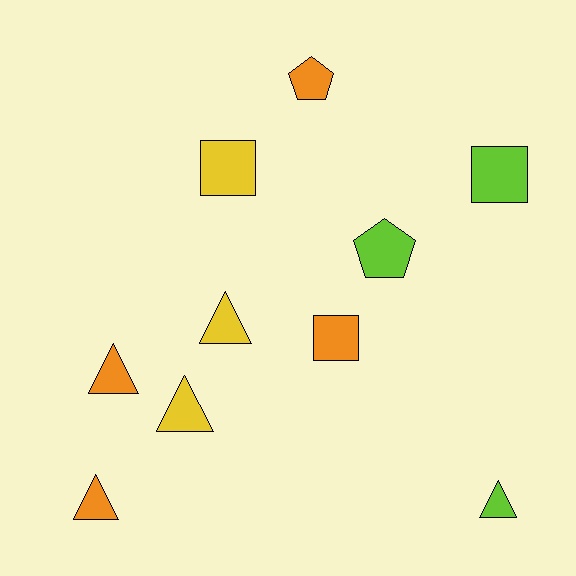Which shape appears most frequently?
Triangle, with 5 objects.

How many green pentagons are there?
There are no green pentagons.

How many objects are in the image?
There are 10 objects.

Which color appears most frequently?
Orange, with 4 objects.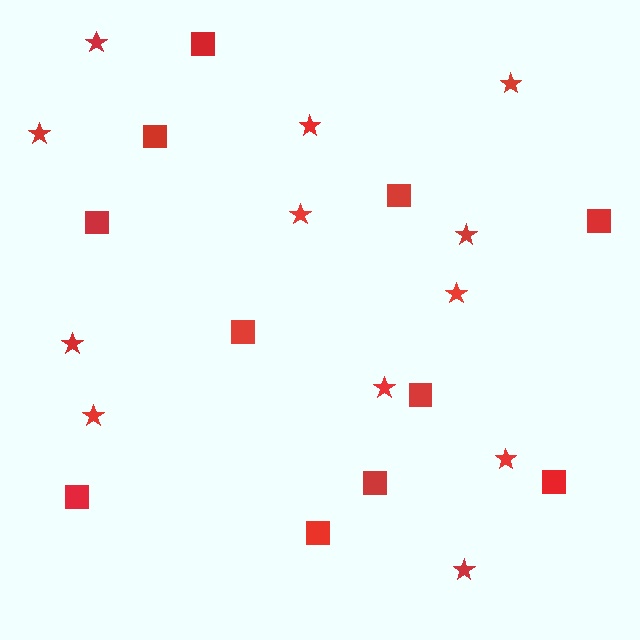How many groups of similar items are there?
There are 2 groups: one group of squares (11) and one group of stars (12).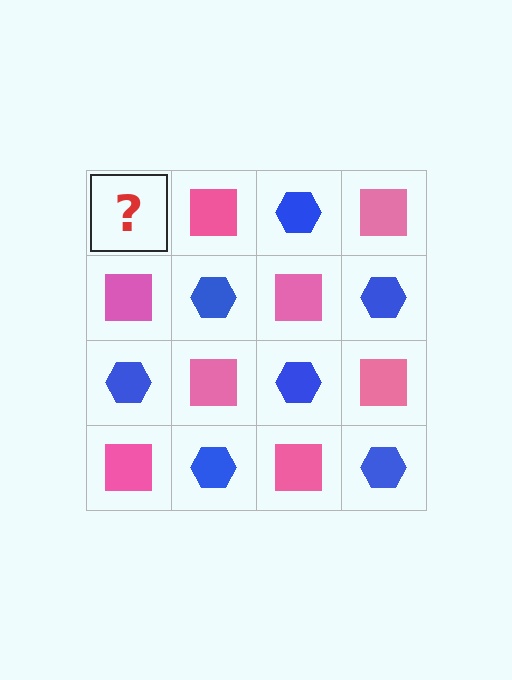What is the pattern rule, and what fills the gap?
The rule is that it alternates blue hexagon and pink square in a checkerboard pattern. The gap should be filled with a blue hexagon.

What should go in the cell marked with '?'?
The missing cell should contain a blue hexagon.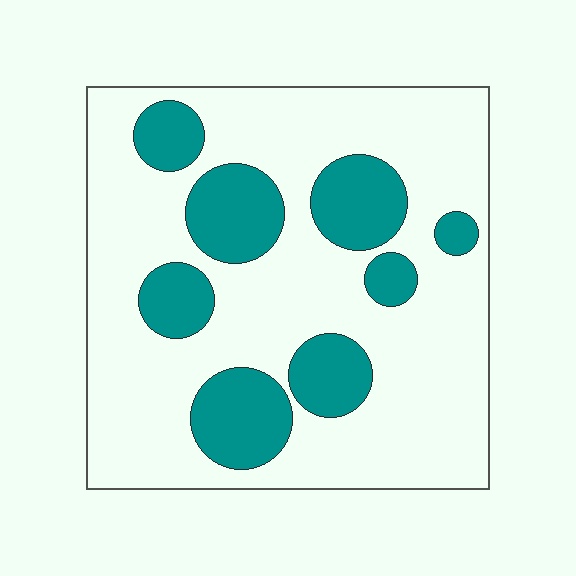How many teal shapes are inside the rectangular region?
8.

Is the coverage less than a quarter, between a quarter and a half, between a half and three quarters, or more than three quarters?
Between a quarter and a half.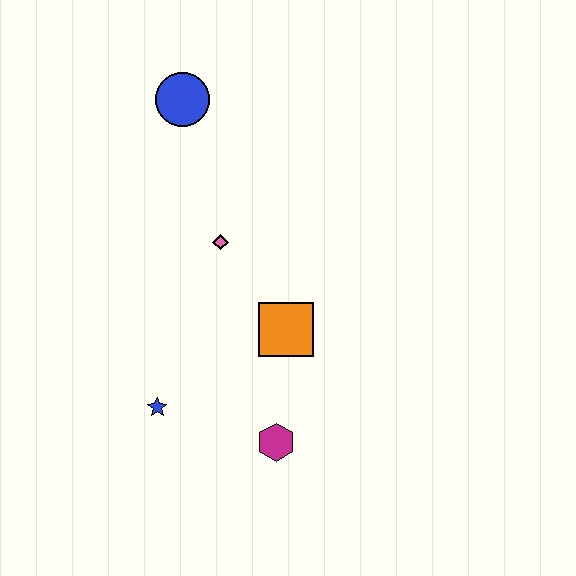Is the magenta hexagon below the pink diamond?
Yes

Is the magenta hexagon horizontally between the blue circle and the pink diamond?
No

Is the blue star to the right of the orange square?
No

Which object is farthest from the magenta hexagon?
The blue circle is farthest from the magenta hexagon.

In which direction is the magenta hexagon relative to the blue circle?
The magenta hexagon is below the blue circle.